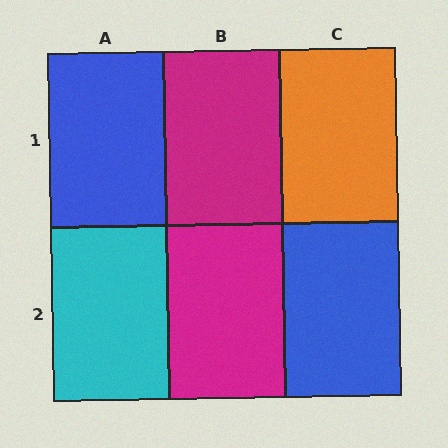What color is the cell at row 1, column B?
Magenta.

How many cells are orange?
1 cell is orange.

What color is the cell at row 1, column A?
Blue.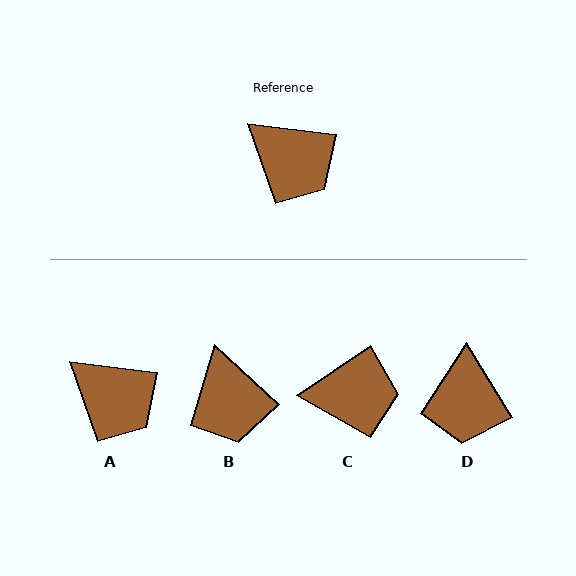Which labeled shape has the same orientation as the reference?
A.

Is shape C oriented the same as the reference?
No, it is off by about 41 degrees.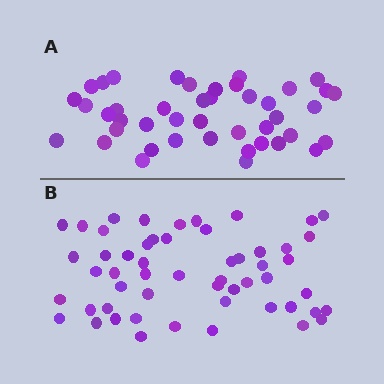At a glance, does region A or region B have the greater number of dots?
Region B (the bottom region) has more dots.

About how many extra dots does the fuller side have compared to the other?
Region B has roughly 12 or so more dots than region A.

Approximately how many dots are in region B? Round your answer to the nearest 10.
About 50 dots. (The exact count is 54, which rounds to 50.)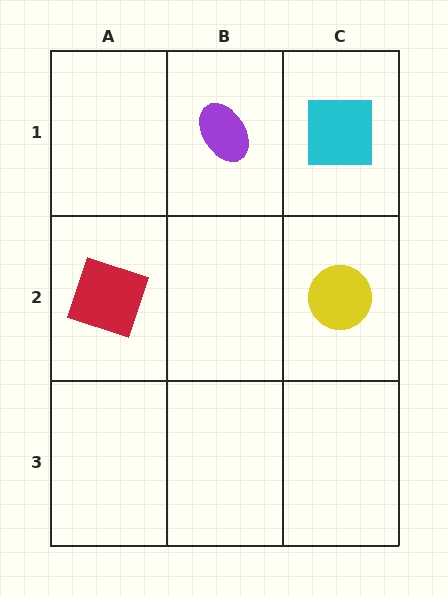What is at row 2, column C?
A yellow circle.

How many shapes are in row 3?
0 shapes.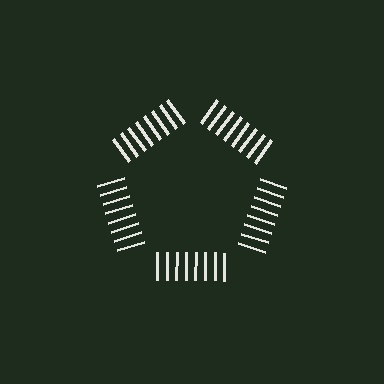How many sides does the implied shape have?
5 sides — the line-ends trace a pentagon.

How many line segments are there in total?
40 — 8 along each of the 5 edges.